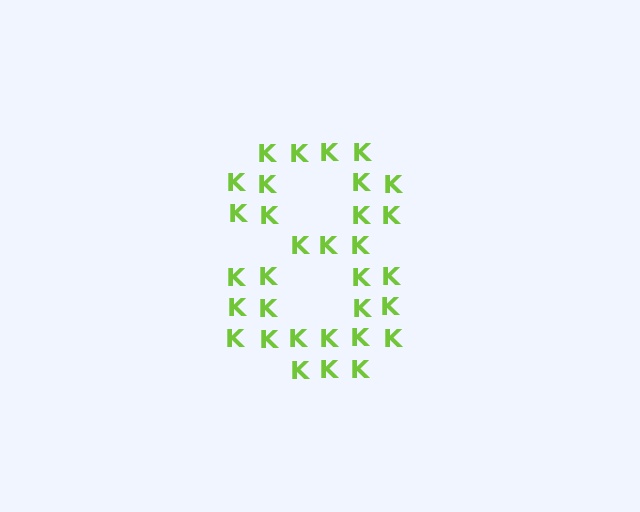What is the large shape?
The large shape is the digit 8.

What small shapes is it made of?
It is made of small letter K's.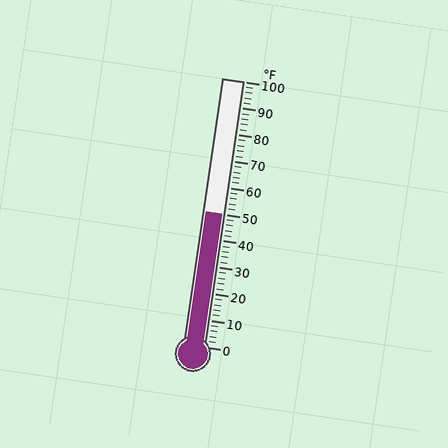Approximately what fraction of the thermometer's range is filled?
The thermometer is filled to approximately 50% of its range.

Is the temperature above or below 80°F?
The temperature is below 80°F.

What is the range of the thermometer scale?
The thermometer scale ranges from 0°F to 100°F.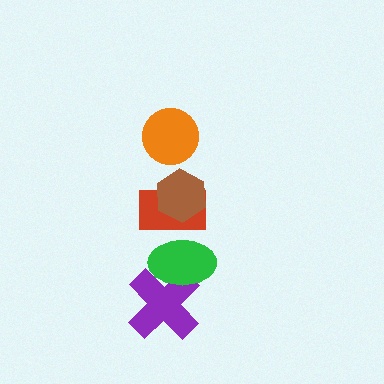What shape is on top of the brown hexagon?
The orange circle is on top of the brown hexagon.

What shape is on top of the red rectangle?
The brown hexagon is on top of the red rectangle.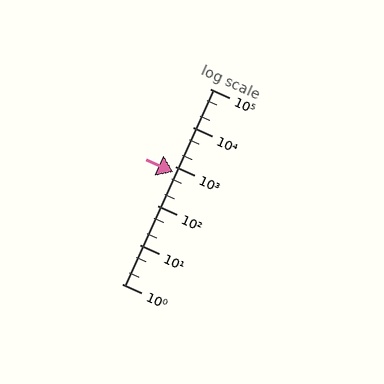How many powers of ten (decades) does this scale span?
The scale spans 5 decades, from 1 to 100000.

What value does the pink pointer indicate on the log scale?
The pointer indicates approximately 710.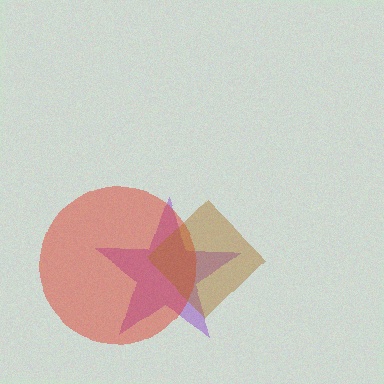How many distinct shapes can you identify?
There are 3 distinct shapes: a purple star, a red circle, a brown diamond.